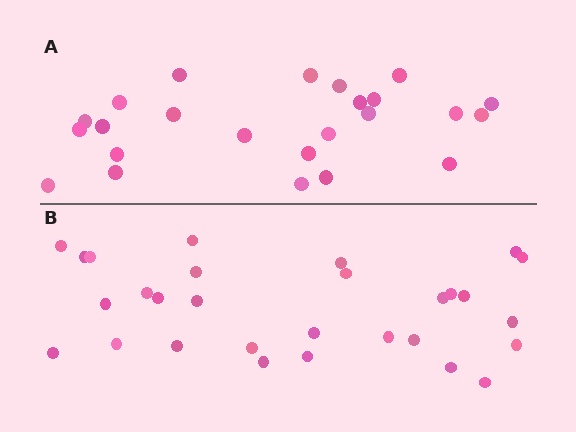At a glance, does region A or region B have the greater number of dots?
Region B (the bottom region) has more dots.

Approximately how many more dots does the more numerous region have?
Region B has about 5 more dots than region A.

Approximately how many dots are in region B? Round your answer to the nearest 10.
About 30 dots. (The exact count is 29, which rounds to 30.)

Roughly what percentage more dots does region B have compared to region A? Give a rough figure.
About 20% more.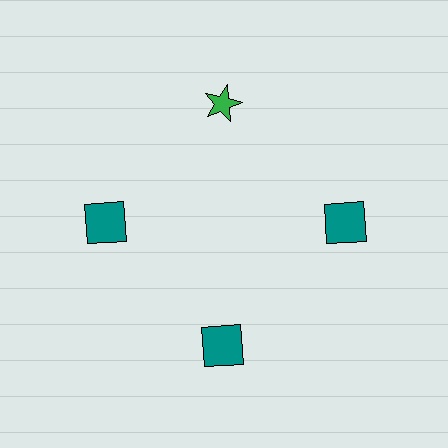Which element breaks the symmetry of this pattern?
The green star at roughly the 12 o'clock position breaks the symmetry. All other shapes are teal squares.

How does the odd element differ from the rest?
It differs in both color (green instead of teal) and shape (star instead of square).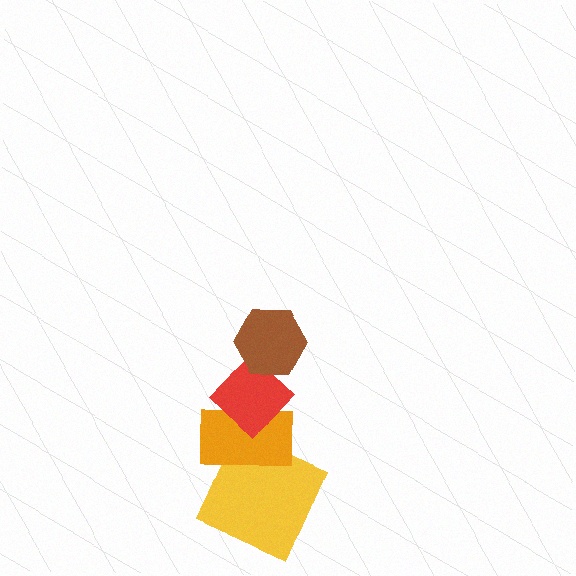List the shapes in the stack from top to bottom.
From top to bottom: the brown hexagon, the red diamond, the orange rectangle, the yellow square.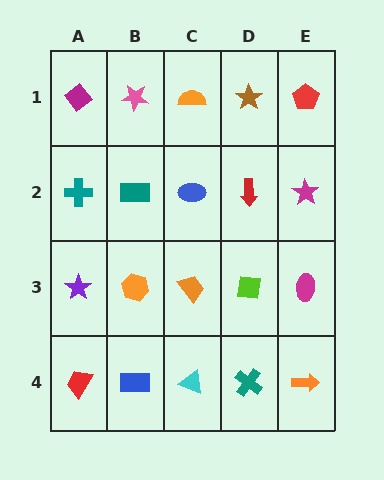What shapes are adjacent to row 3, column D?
A red arrow (row 2, column D), a teal cross (row 4, column D), an orange trapezoid (row 3, column C), a magenta ellipse (row 3, column E).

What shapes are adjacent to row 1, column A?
A teal cross (row 2, column A), a pink star (row 1, column B).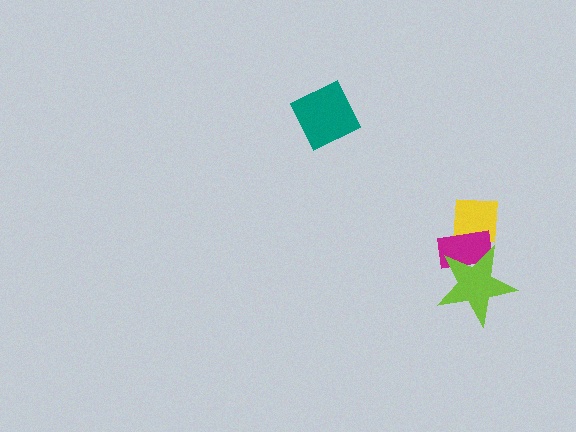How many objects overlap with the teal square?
0 objects overlap with the teal square.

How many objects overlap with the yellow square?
2 objects overlap with the yellow square.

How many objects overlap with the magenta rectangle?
2 objects overlap with the magenta rectangle.